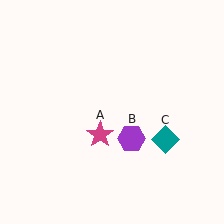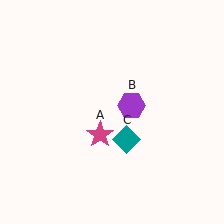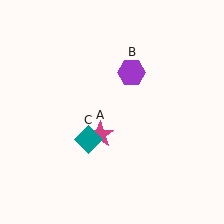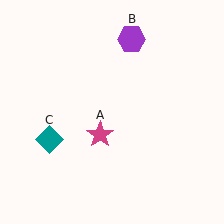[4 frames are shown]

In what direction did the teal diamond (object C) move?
The teal diamond (object C) moved left.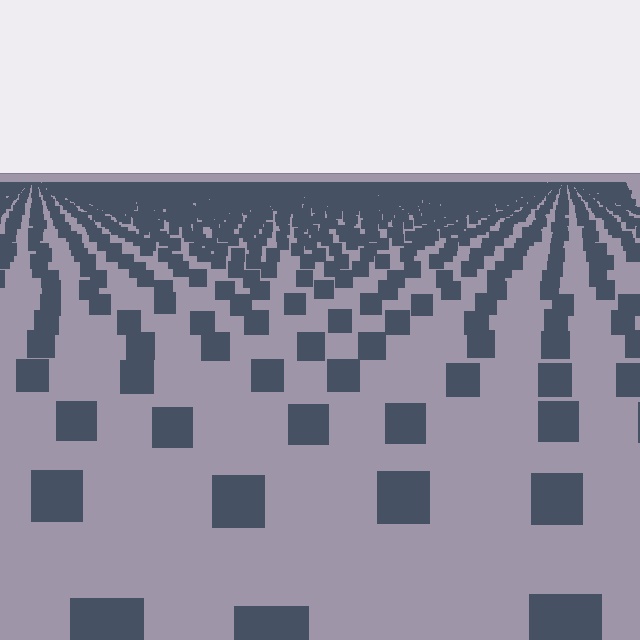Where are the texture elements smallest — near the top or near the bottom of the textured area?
Near the top.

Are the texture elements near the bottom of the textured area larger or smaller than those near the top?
Larger. Near the bottom, elements are closer to the viewer and appear at a bigger on-screen size.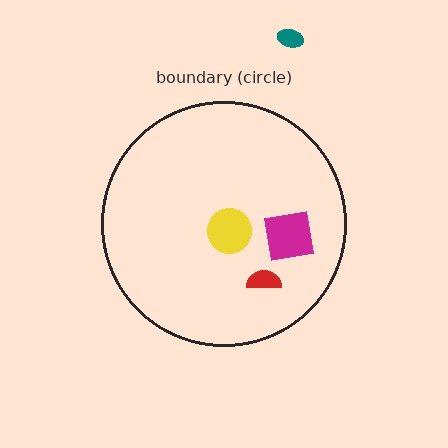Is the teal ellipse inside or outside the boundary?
Outside.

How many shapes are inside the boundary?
3 inside, 1 outside.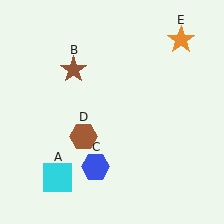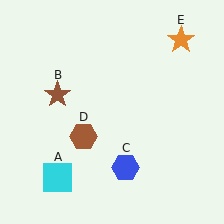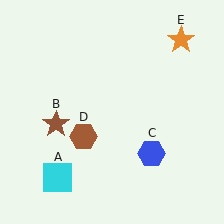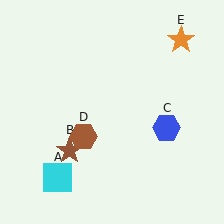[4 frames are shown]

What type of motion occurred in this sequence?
The brown star (object B), blue hexagon (object C) rotated counterclockwise around the center of the scene.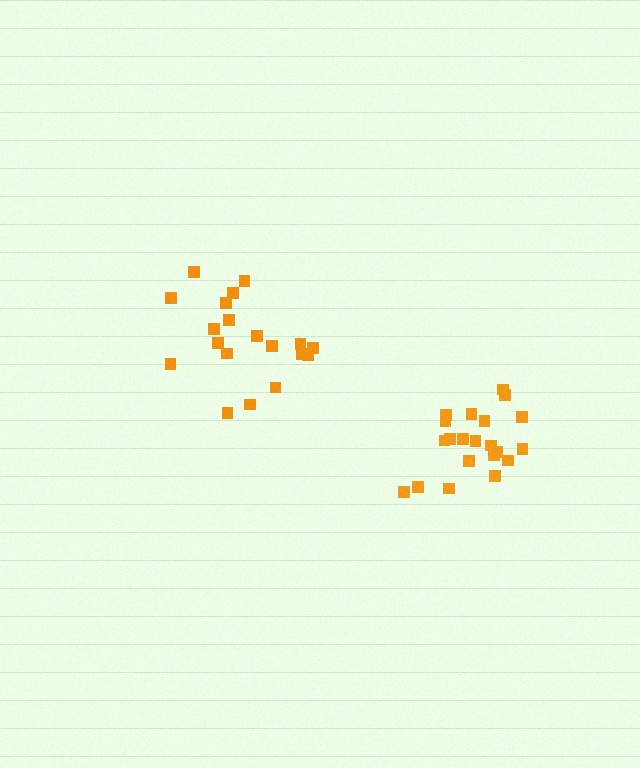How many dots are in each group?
Group 1: 21 dots, Group 2: 19 dots (40 total).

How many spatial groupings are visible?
There are 2 spatial groupings.